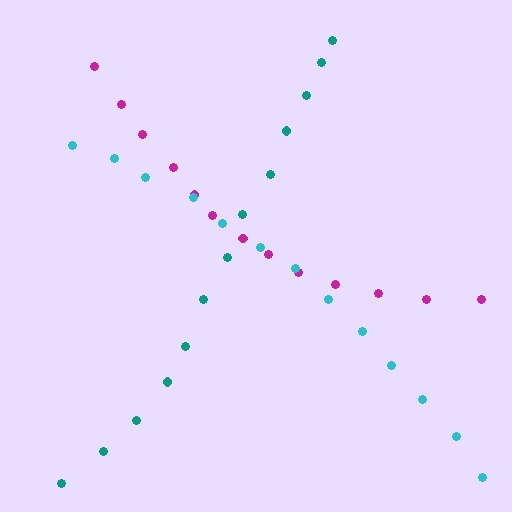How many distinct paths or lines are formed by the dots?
There are 3 distinct paths.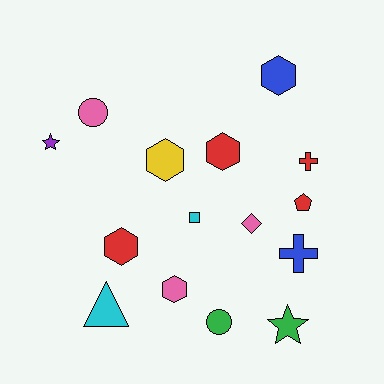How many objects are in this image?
There are 15 objects.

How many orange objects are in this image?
There are no orange objects.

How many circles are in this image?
There are 2 circles.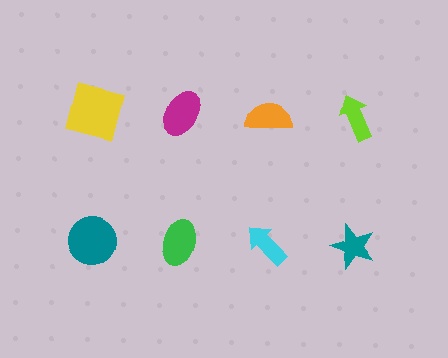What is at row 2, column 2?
A green ellipse.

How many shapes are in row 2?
4 shapes.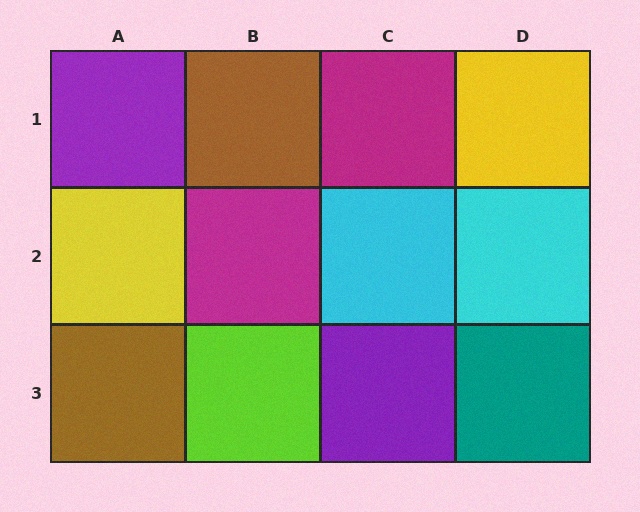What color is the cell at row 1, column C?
Magenta.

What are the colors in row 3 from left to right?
Brown, lime, purple, teal.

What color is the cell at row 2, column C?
Cyan.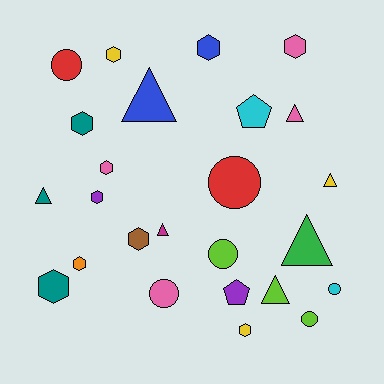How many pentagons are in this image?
There are 2 pentagons.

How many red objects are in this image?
There are 2 red objects.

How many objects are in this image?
There are 25 objects.